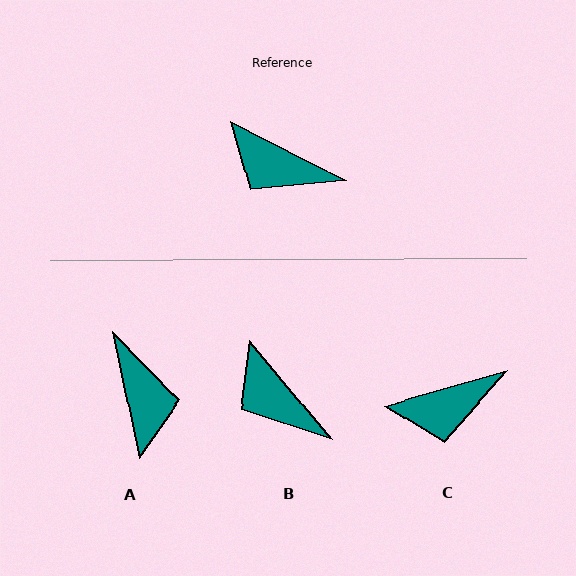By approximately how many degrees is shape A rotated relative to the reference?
Approximately 129 degrees counter-clockwise.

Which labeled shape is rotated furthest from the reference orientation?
A, about 129 degrees away.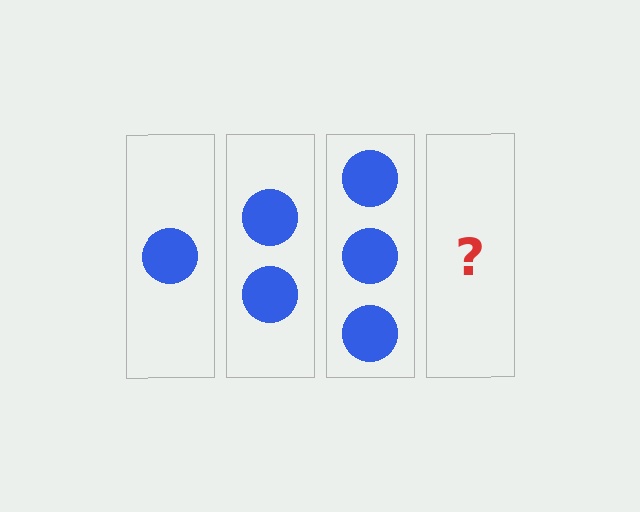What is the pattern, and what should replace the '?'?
The pattern is that each step adds one more circle. The '?' should be 4 circles.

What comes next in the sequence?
The next element should be 4 circles.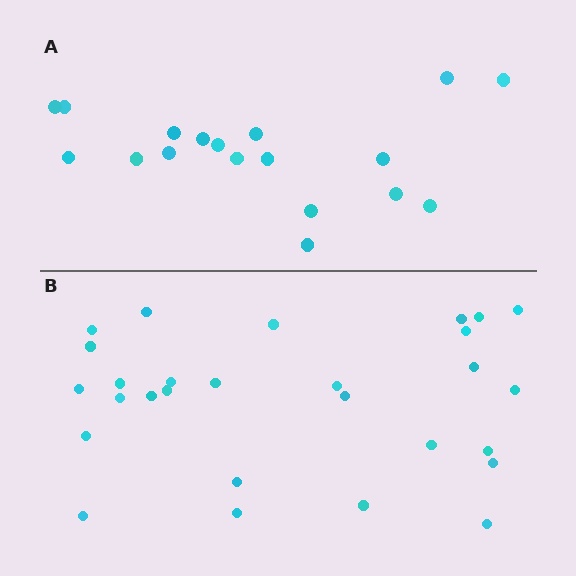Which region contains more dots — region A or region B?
Region B (the bottom region) has more dots.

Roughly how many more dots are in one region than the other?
Region B has roughly 10 or so more dots than region A.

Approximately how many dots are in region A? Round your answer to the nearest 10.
About 20 dots. (The exact count is 18, which rounds to 20.)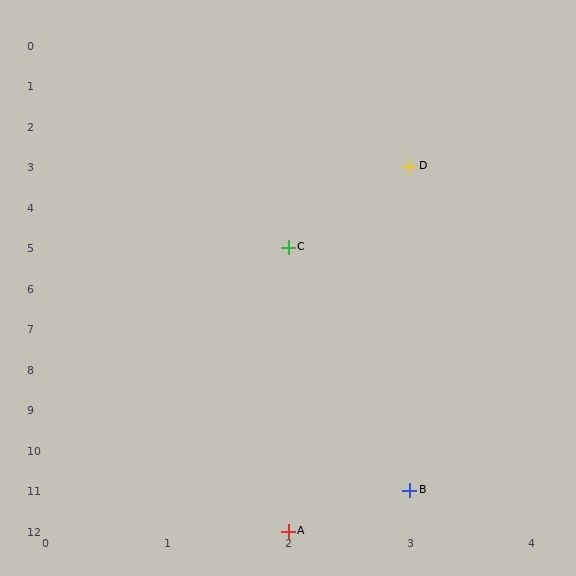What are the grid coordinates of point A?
Point A is at grid coordinates (2, 12).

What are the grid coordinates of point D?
Point D is at grid coordinates (3, 3).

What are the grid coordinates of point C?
Point C is at grid coordinates (2, 5).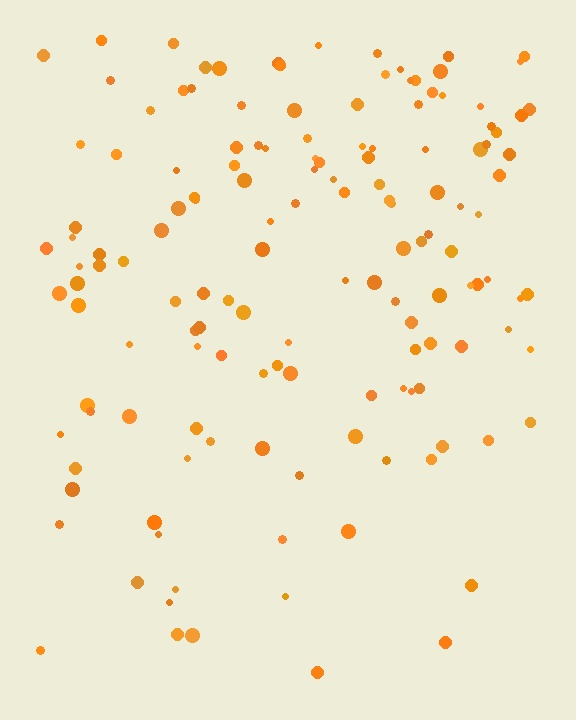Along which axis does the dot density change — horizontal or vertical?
Vertical.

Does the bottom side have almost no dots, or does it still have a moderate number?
Still a moderate number, just noticeably fewer than the top.